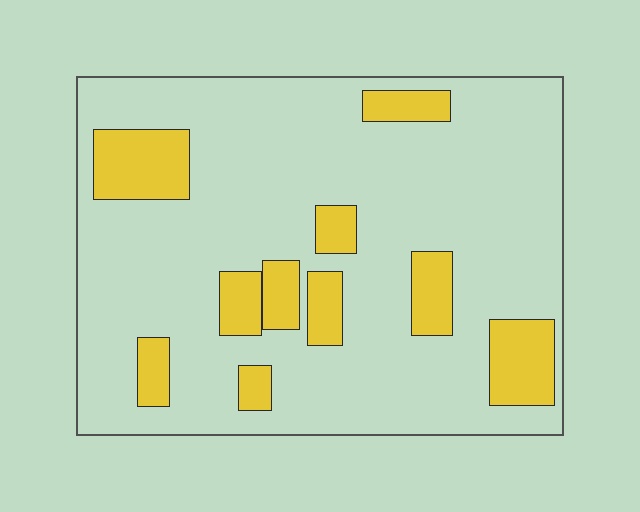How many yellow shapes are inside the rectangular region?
10.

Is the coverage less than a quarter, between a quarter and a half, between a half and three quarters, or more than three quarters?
Less than a quarter.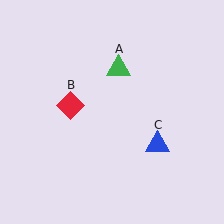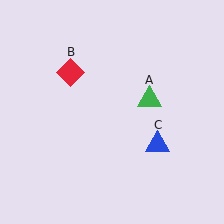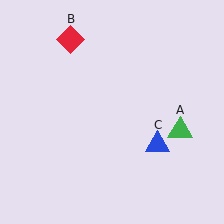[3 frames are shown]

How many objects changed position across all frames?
2 objects changed position: green triangle (object A), red diamond (object B).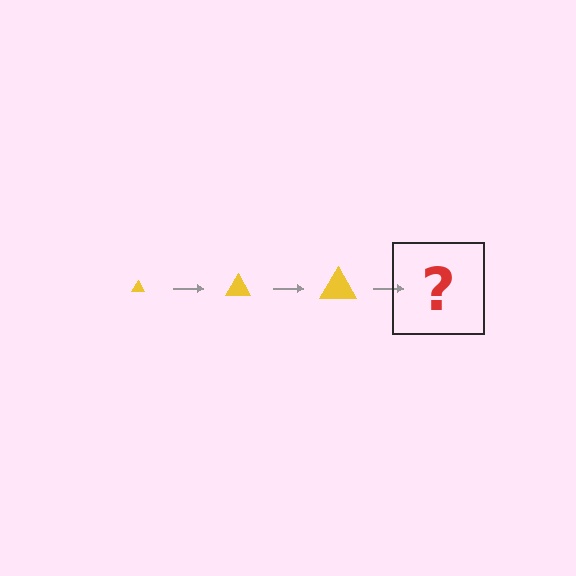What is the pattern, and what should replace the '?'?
The pattern is that the triangle gets progressively larger each step. The '?' should be a yellow triangle, larger than the previous one.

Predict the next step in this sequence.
The next step is a yellow triangle, larger than the previous one.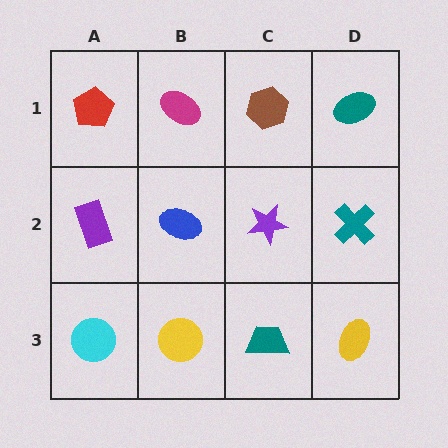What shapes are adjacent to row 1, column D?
A teal cross (row 2, column D), a brown hexagon (row 1, column C).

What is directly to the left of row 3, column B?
A cyan circle.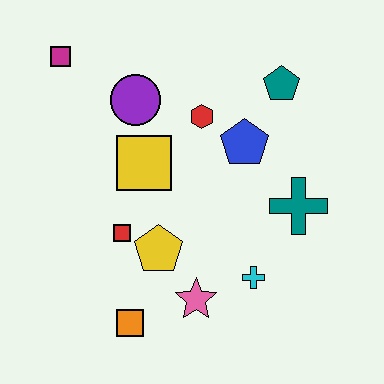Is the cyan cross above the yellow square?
No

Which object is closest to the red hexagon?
The blue pentagon is closest to the red hexagon.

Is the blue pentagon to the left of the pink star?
No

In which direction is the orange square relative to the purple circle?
The orange square is below the purple circle.